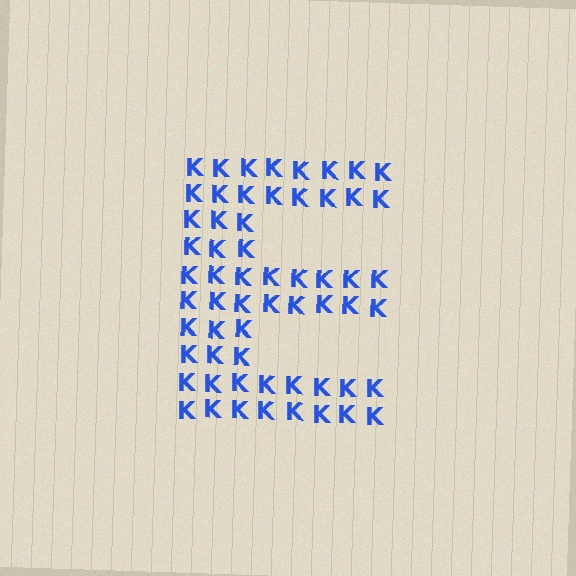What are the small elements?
The small elements are letter K's.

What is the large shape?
The large shape is the letter E.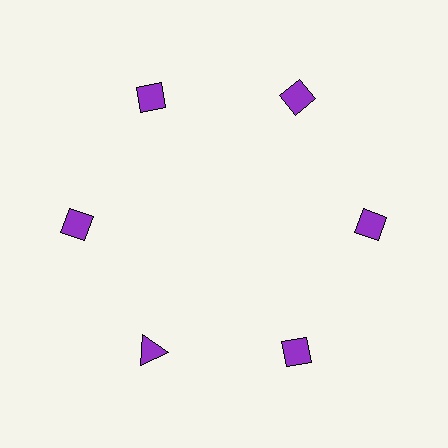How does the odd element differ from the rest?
It has a different shape: triangle instead of diamond.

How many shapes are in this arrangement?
There are 6 shapes arranged in a ring pattern.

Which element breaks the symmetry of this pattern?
The purple triangle at roughly the 7 o'clock position breaks the symmetry. All other shapes are purple diamonds.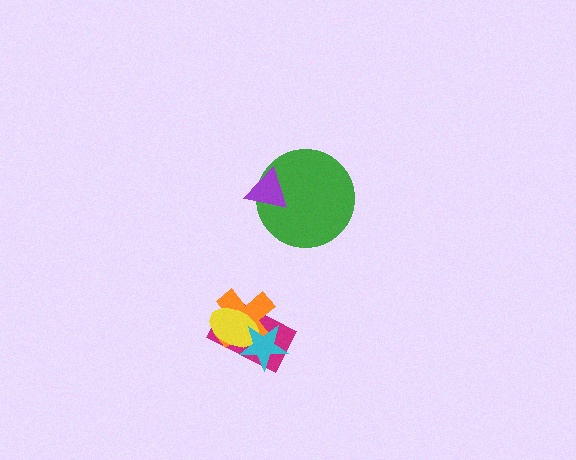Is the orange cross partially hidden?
Yes, it is partially covered by another shape.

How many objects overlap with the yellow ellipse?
3 objects overlap with the yellow ellipse.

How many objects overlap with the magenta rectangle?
3 objects overlap with the magenta rectangle.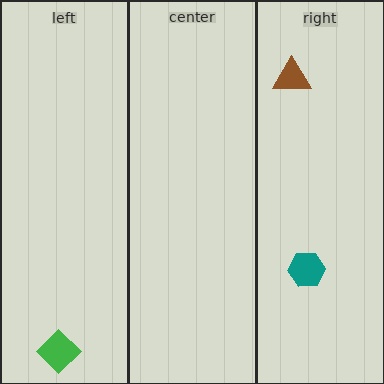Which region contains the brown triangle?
The right region.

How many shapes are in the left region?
1.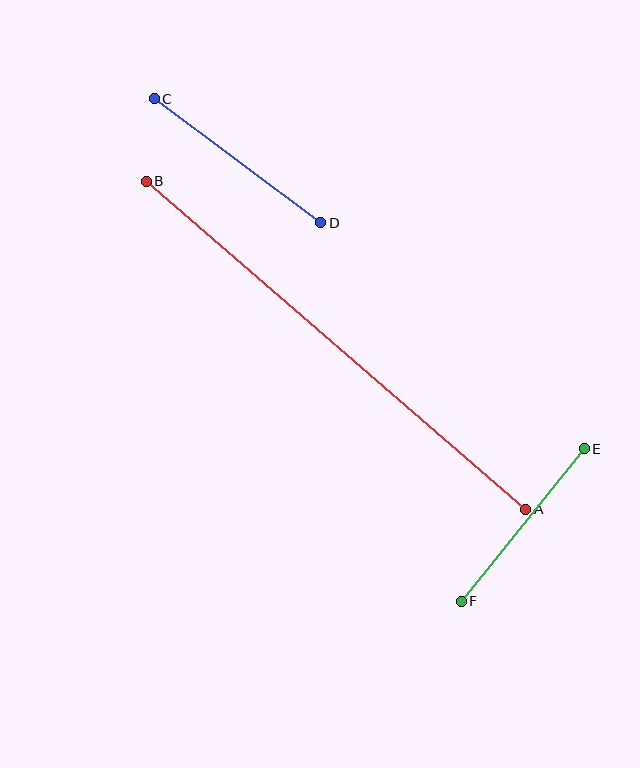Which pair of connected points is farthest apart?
Points A and B are farthest apart.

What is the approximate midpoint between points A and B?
The midpoint is at approximately (336, 345) pixels.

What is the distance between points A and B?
The distance is approximately 502 pixels.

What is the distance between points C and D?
The distance is approximately 208 pixels.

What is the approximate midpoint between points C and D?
The midpoint is at approximately (238, 161) pixels.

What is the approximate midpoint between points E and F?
The midpoint is at approximately (523, 525) pixels.